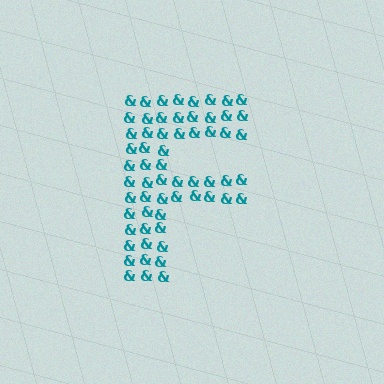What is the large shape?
The large shape is the letter F.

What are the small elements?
The small elements are ampersands.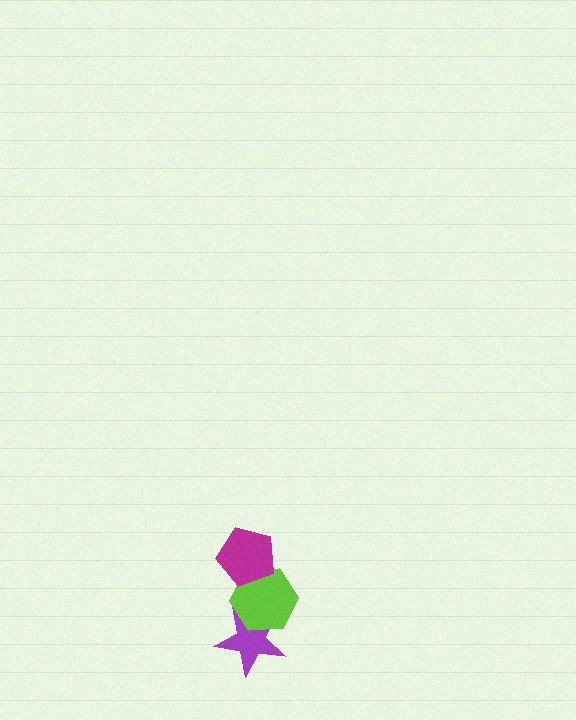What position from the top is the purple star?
The purple star is 3rd from the top.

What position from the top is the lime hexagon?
The lime hexagon is 2nd from the top.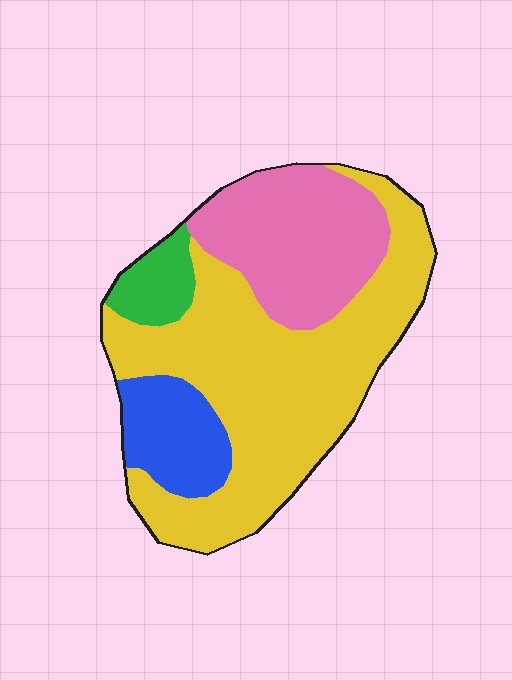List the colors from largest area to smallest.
From largest to smallest: yellow, pink, blue, green.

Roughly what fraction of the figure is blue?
Blue covers 12% of the figure.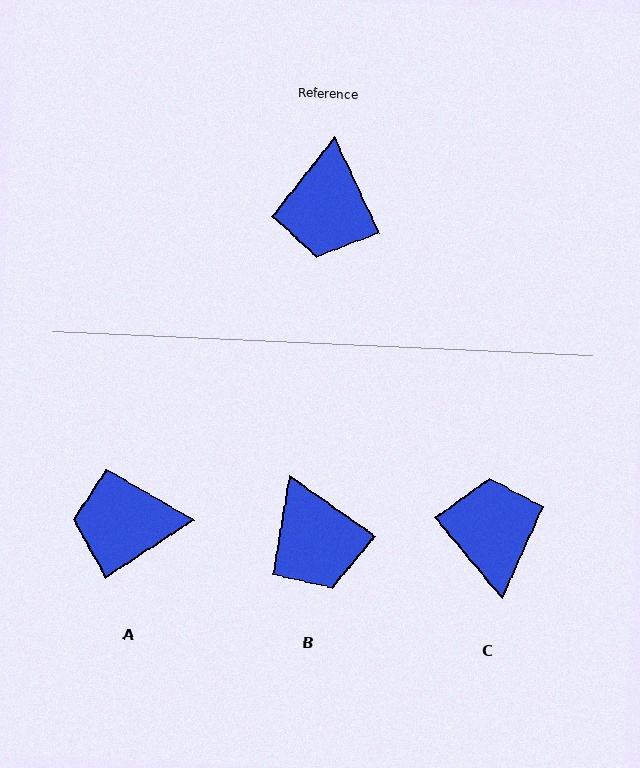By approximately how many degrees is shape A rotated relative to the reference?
Approximately 82 degrees clockwise.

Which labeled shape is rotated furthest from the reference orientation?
C, about 166 degrees away.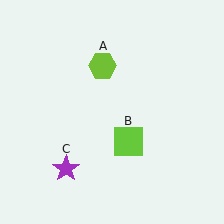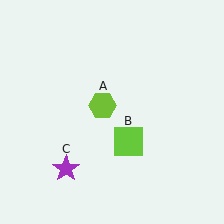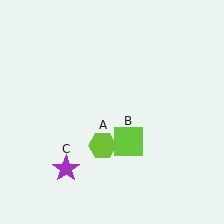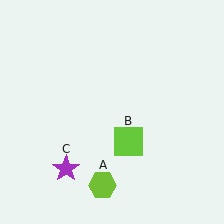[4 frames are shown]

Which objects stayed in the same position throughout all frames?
Lime square (object B) and purple star (object C) remained stationary.